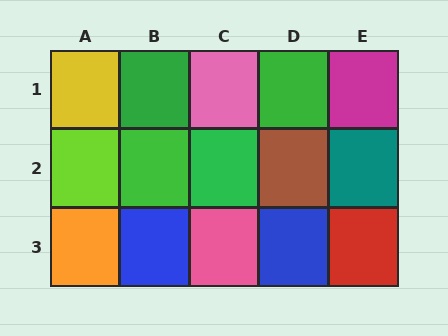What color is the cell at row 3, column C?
Pink.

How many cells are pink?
2 cells are pink.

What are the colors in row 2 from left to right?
Lime, green, green, brown, teal.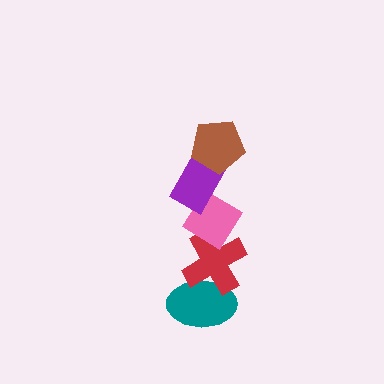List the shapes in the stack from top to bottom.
From top to bottom: the brown pentagon, the purple rectangle, the pink diamond, the red cross, the teal ellipse.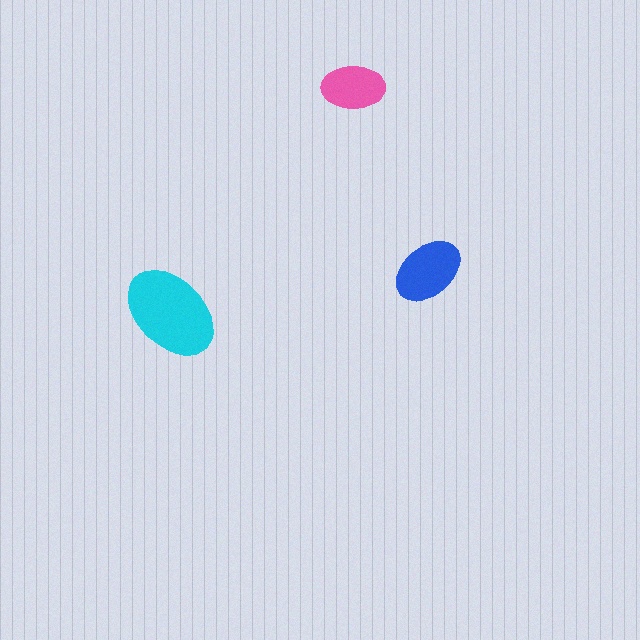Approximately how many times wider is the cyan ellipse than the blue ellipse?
About 1.5 times wider.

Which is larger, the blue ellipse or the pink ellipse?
The blue one.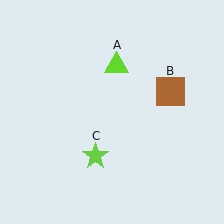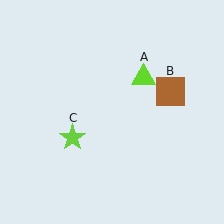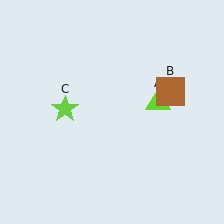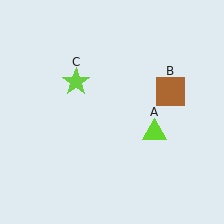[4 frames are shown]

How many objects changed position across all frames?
2 objects changed position: lime triangle (object A), lime star (object C).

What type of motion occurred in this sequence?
The lime triangle (object A), lime star (object C) rotated clockwise around the center of the scene.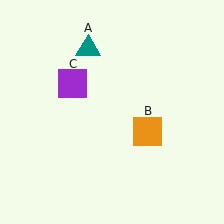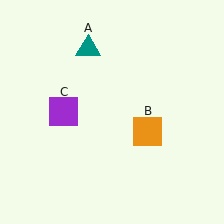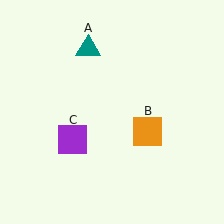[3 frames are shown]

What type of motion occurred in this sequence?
The purple square (object C) rotated counterclockwise around the center of the scene.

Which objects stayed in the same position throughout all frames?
Teal triangle (object A) and orange square (object B) remained stationary.